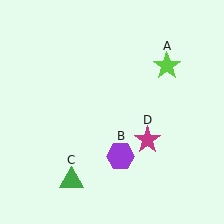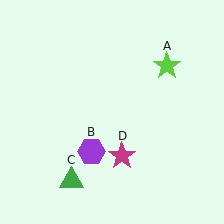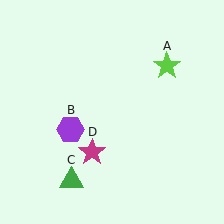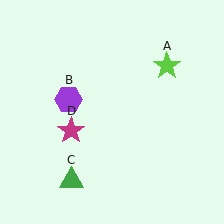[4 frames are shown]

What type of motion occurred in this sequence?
The purple hexagon (object B), magenta star (object D) rotated clockwise around the center of the scene.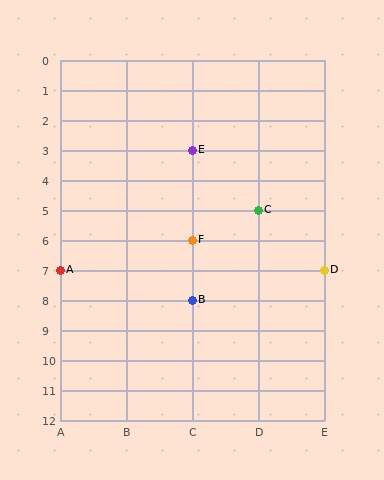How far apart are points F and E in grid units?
Points F and E are 3 rows apart.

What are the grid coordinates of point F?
Point F is at grid coordinates (C, 6).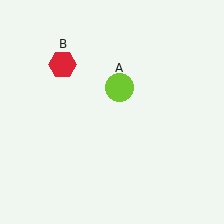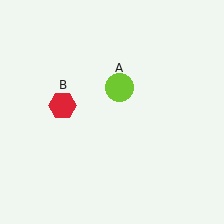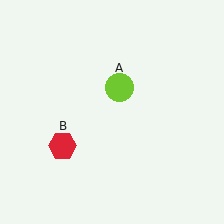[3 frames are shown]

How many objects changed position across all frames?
1 object changed position: red hexagon (object B).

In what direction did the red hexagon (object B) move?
The red hexagon (object B) moved down.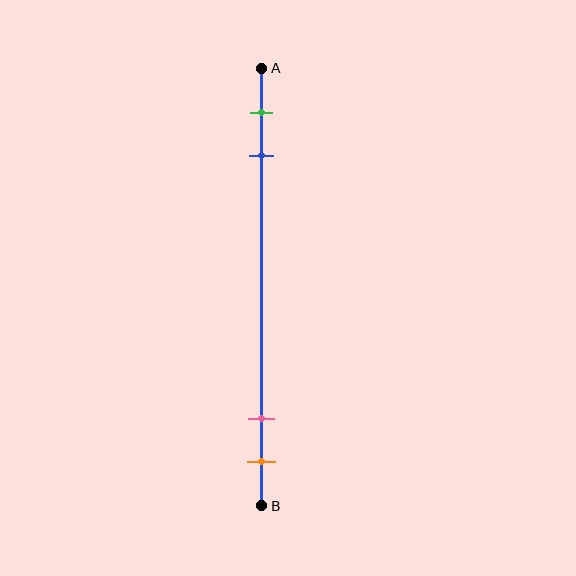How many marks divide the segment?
There are 4 marks dividing the segment.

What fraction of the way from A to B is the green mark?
The green mark is approximately 10% (0.1) of the way from A to B.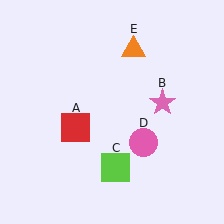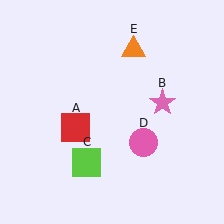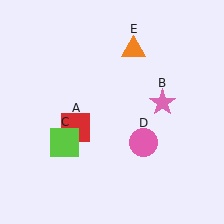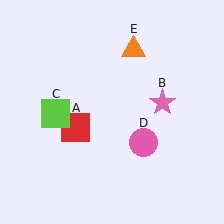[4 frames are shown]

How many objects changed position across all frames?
1 object changed position: lime square (object C).